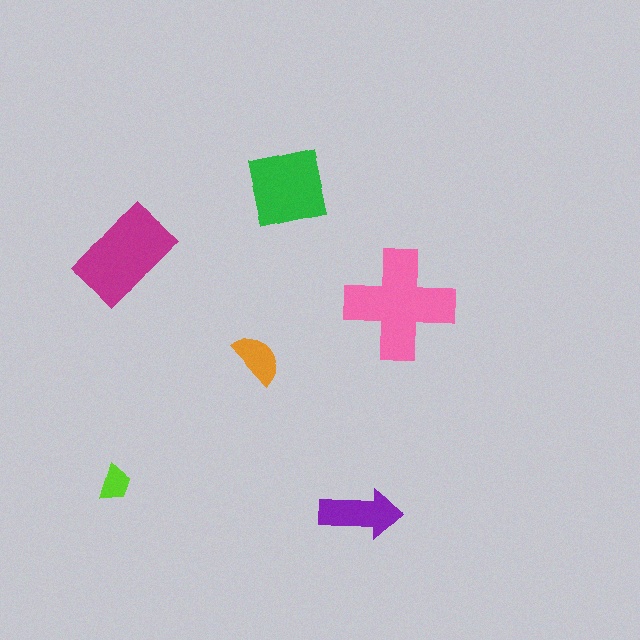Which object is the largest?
The pink cross.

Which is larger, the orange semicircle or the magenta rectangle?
The magenta rectangle.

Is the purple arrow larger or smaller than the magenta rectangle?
Smaller.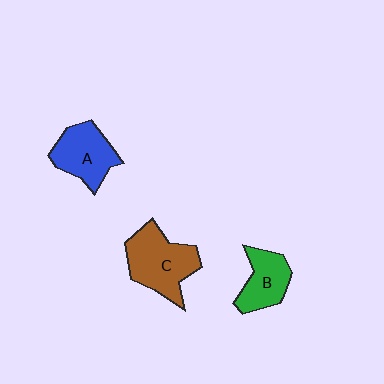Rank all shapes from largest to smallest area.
From largest to smallest: C (brown), A (blue), B (green).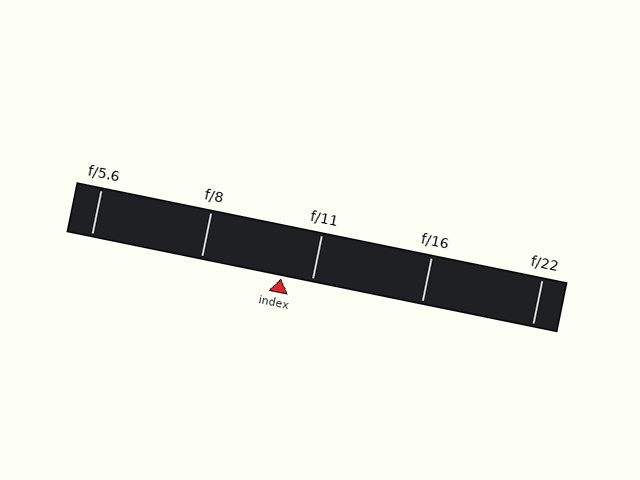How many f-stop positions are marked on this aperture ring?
There are 5 f-stop positions marked.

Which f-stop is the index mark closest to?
The index mark is closest to f/11.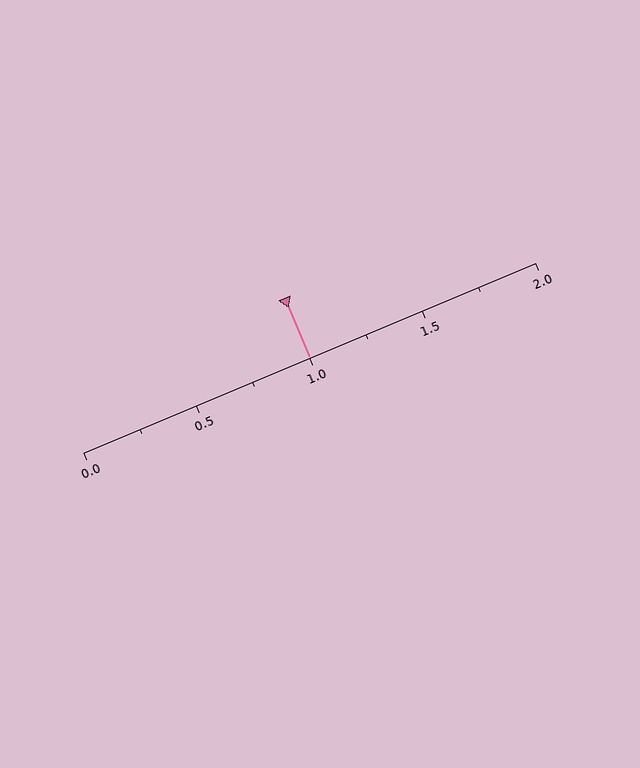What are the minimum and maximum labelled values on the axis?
The axis runs from 0.0 to 2.0.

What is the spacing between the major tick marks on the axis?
The major ticks are spaced 0.5 apart.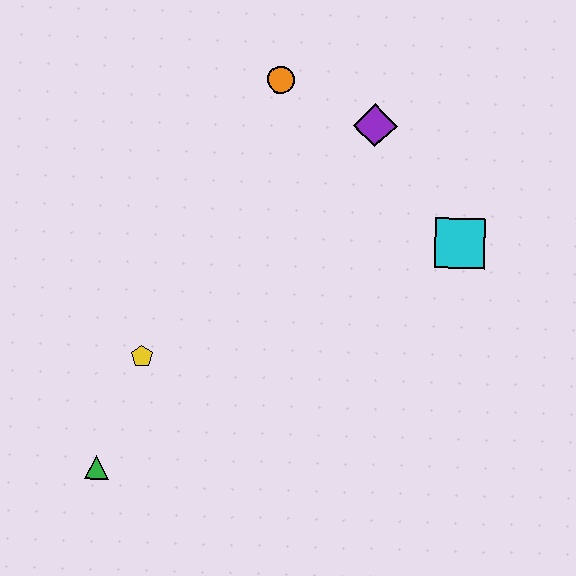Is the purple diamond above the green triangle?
Yes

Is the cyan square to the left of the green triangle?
No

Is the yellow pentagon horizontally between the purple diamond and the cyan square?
No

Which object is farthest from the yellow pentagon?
The cyan square is farthest from the yellow pentagon.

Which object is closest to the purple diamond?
The orange circle is closest to the purple diamond.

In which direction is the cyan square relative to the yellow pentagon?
The cyan square is to the right of the yellow pentagon.